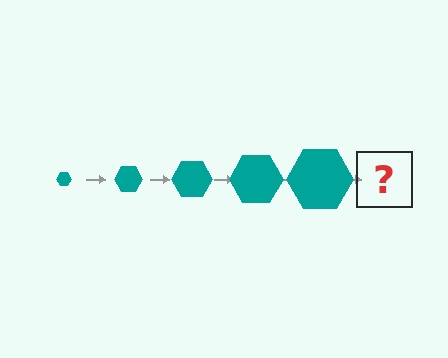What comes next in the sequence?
The next element should be a teal hexagon, larger than the previous one.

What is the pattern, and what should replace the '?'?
The pattern is that the hexagon gets progressively larger each step. The '?' should be a teal hexagon, larger than the previous one.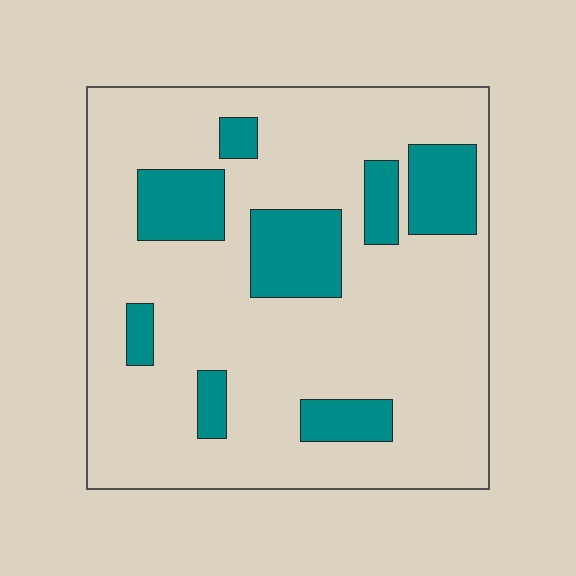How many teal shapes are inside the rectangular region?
8.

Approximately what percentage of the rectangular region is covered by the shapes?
Approximately 20%.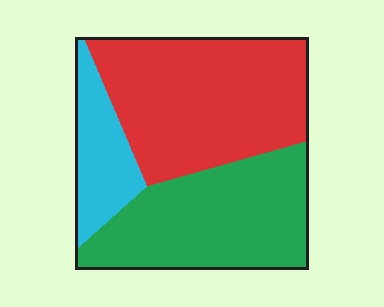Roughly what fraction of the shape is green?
Green covers 38% of the shape.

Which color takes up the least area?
Cyan, at roughly 15%.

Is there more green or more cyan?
Green.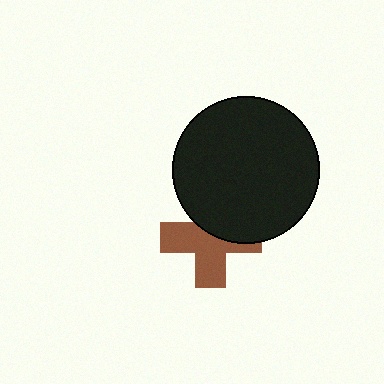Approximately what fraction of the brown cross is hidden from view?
Roughly 42% of the brown cross is hidden behind the black circle.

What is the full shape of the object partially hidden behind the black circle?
The partially hidden object is a brown cross.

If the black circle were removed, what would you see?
You would see the complete brown cross.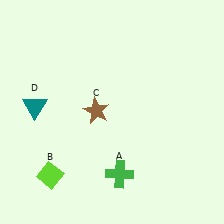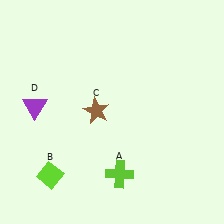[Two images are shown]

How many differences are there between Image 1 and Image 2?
There are 2 differences between the two images.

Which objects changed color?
A changed from green to lime. D changed from teal to purple.